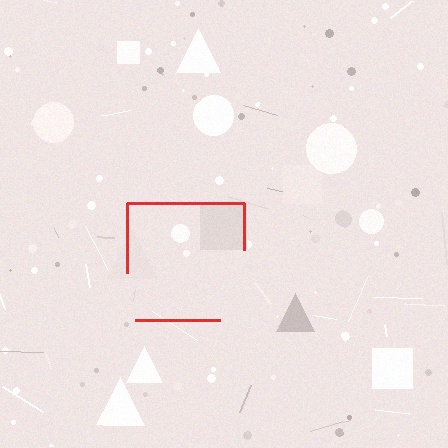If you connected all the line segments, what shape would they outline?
They would outline a square.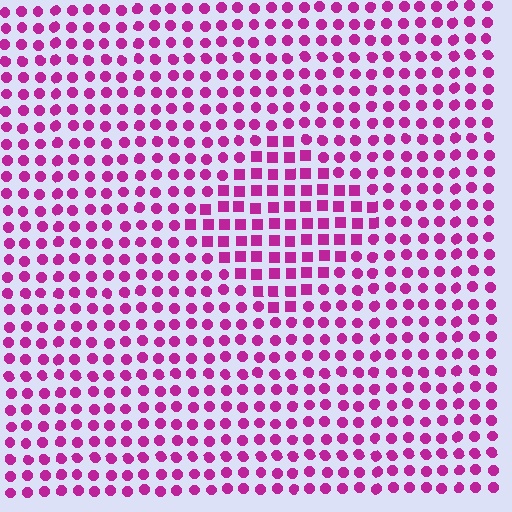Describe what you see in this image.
The image is filled with small magenta elements arranged in a uniform grid. A diamond-shaped region contains squares, while the surrounding area contains circles. The boundary is defined purely by the change in element shape.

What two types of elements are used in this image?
The image uses squares inside the diamond region and circles outside it.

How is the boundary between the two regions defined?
The boundary is defined by a change in element shape: squares inside vs. circles outside. All elements share the same color and spacing.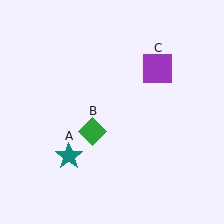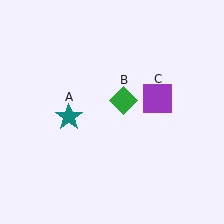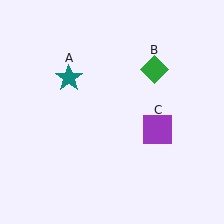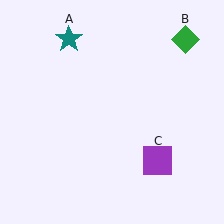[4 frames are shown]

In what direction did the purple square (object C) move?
The purple square (object C) moved down.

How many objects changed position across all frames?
3 objects changed position: teal star (object A), green diamond (object B), purple square (object C).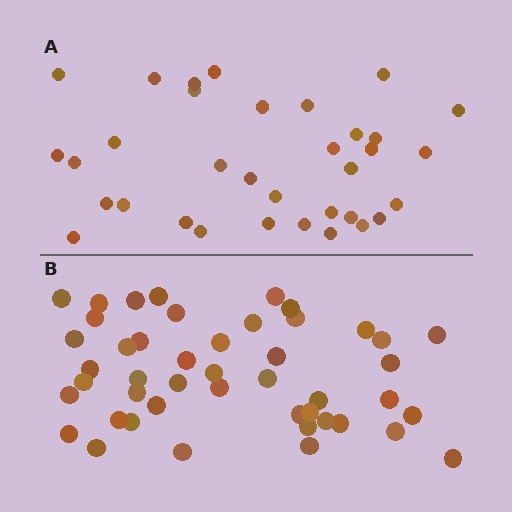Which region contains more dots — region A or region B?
Region B (the bottom region) has more dots.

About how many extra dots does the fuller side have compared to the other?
Region B has roughly 12 or so more dots than region A.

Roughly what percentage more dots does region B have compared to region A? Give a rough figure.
About 35% more.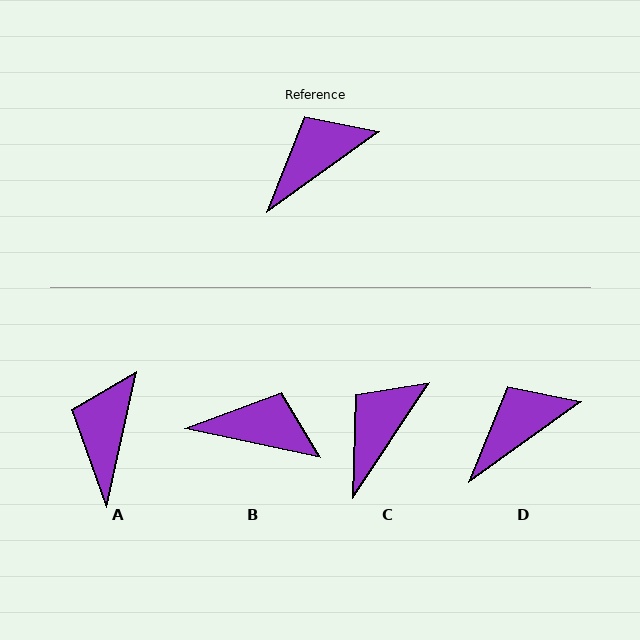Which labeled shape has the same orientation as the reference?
D.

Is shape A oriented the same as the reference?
No, it is off by about 41 degrees.